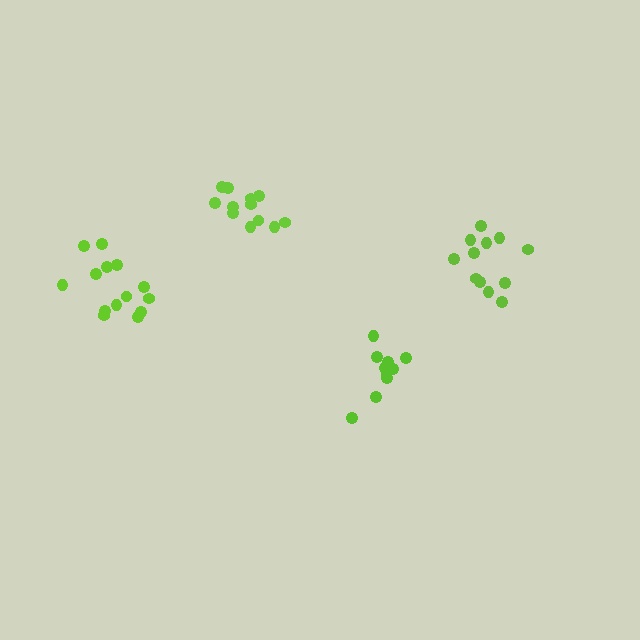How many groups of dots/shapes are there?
There are 4 groups.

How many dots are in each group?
Group 1: 12 dots, Group 2: 10 dots, Group 3: 12 dots, Group 4: 15 dots (49 total).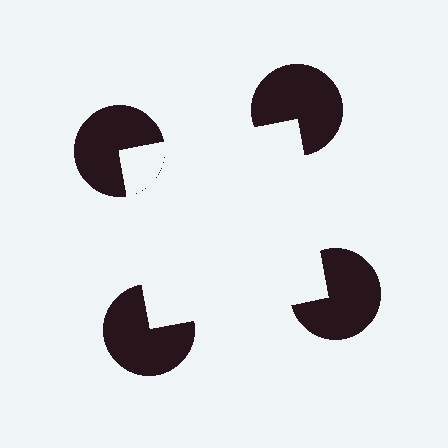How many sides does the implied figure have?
4 sides.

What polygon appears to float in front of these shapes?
An illusory square — its edges are inferred from the aligned wedge cuts in the pac-man discs, not physically drawn.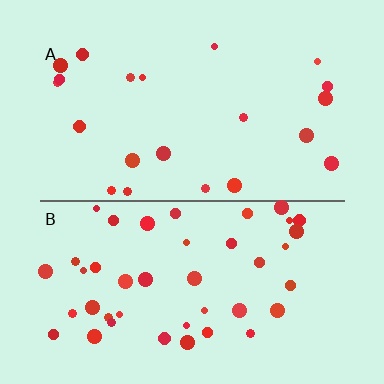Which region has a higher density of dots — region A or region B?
B (the bottom).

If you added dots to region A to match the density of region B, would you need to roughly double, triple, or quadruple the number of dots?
Approximately double.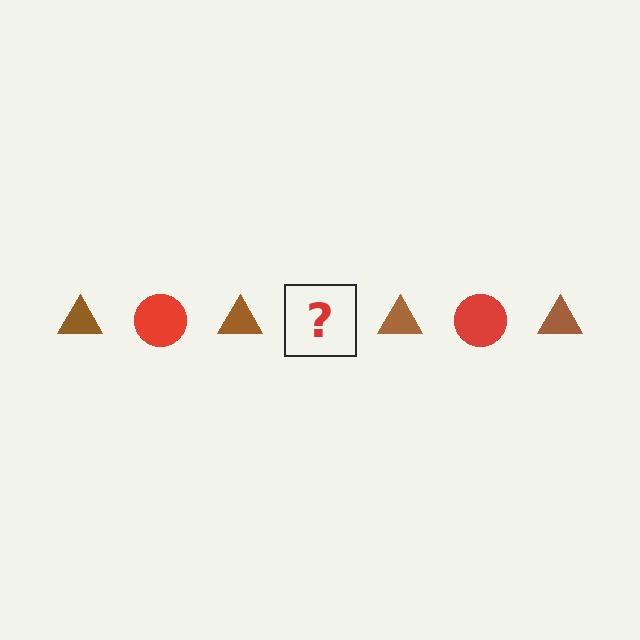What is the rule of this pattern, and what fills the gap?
The rule is that the pattern alternates between brown triangle and red circle. The gap should be filled with a red circle.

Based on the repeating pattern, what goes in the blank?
The blank should be a red circle.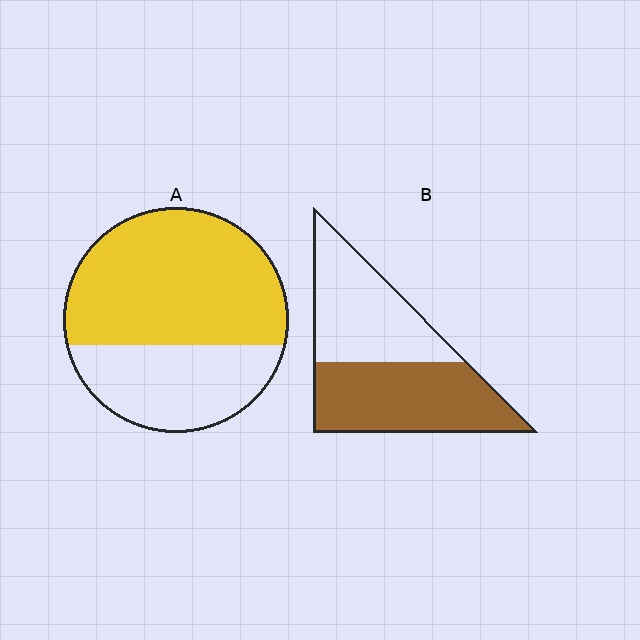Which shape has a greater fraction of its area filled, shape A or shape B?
Shape A.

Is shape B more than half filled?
Roughly half.